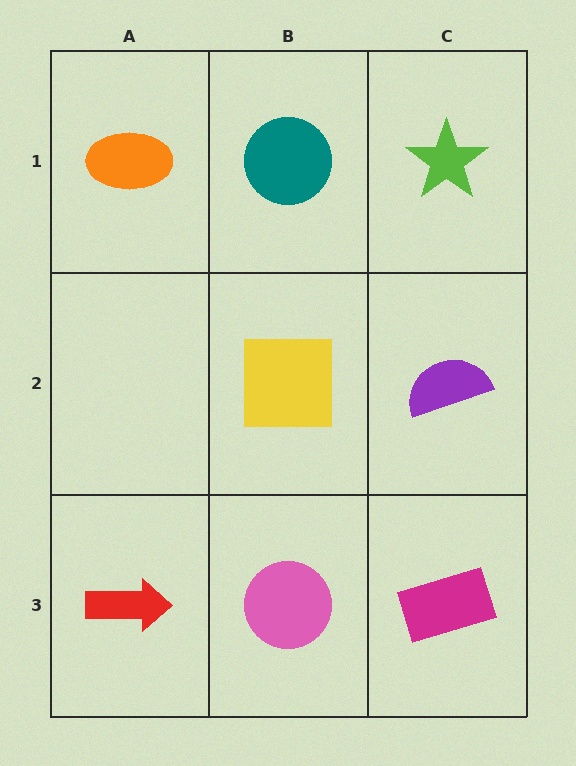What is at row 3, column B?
A pink circle.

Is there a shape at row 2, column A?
No, that cell is empty.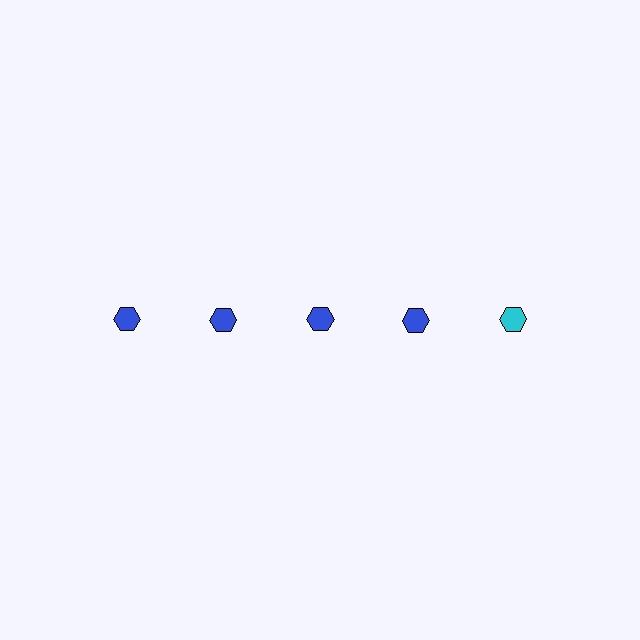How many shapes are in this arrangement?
There are 5 shapes arranged in a grid pattern.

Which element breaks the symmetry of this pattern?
The cyan hexagon in the top row, rightmost column breaks the symmetry. All other shapes are blue hexagons.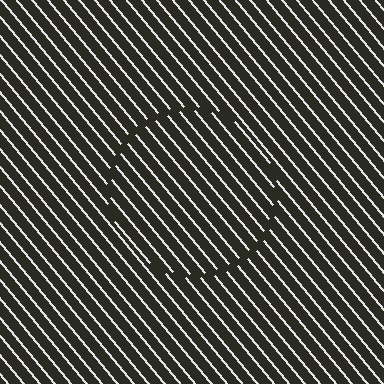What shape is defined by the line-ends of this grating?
An illusory circle. The interior of the shape contains the same grating, shifted by half a period — the contour is defined by the phase discontinuity where line-ends from the inner and outer gratings abut.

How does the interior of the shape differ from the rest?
The interior of the shape contains the same grating, shifted by half a period — the contour is defined by the phase discontinuity where line-ends from the inner and outer gratings abut.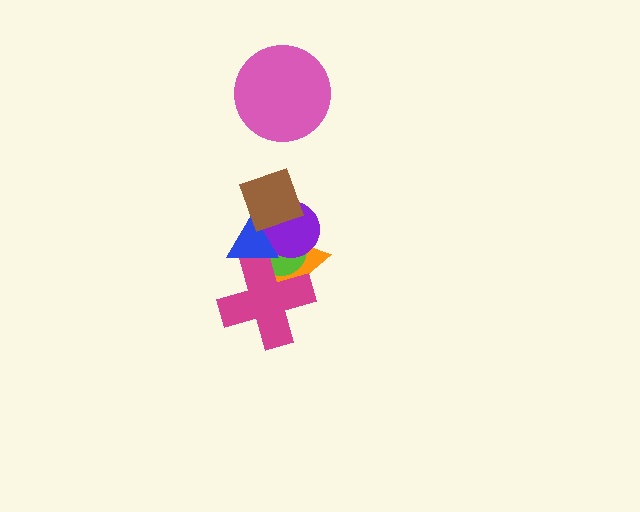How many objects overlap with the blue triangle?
5 objects overlap with the blue triangle.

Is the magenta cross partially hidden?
Yes, it is partially covered by another shape.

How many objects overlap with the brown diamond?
4 objects overlap with the brown diamond.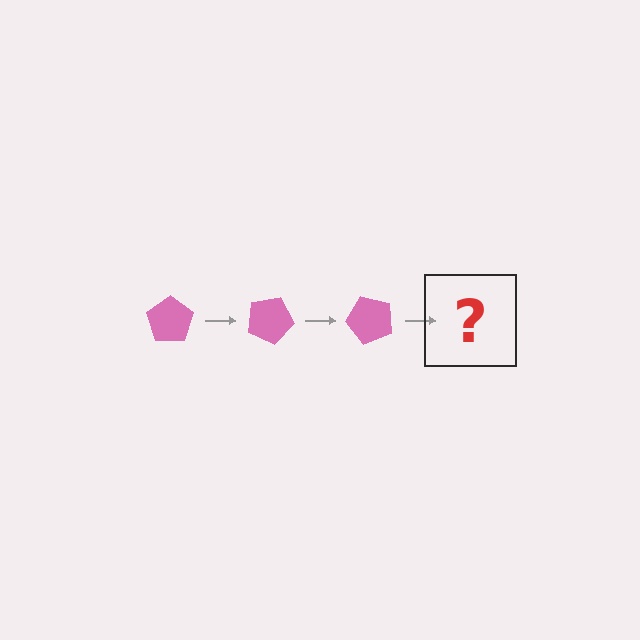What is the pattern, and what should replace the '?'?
The pattern is that the pentagon rotates 25 degrees each step. The '?' should be a pink pentagon rotated 75 degrees.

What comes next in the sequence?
The next element should be a pink pentagon rotated 75 degrees.